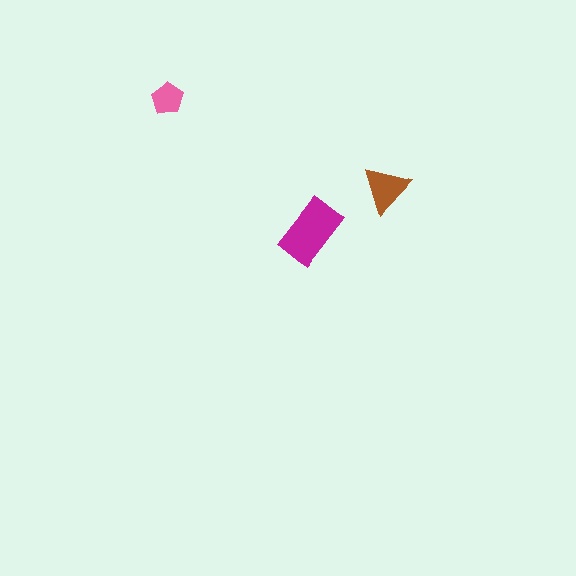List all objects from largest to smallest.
The magenta rectangle, the brown triangle, the pink pentagon.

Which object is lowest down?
The magenta rectangle is bottommost.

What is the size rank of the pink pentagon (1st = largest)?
3rd.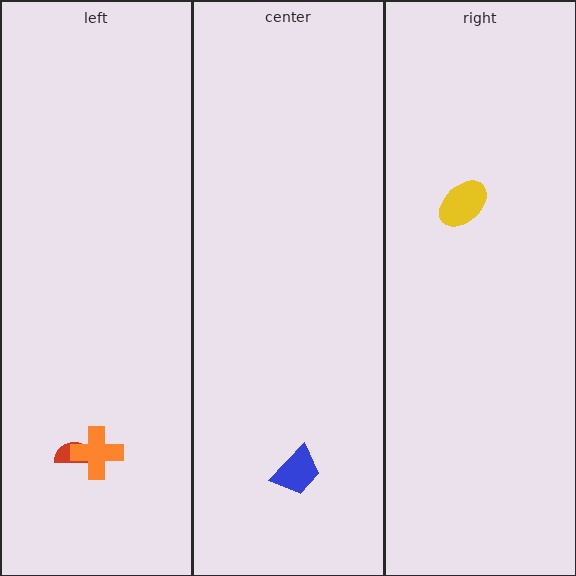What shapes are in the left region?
The red semicircle, the orange cross.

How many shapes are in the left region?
2.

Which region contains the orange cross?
The left region.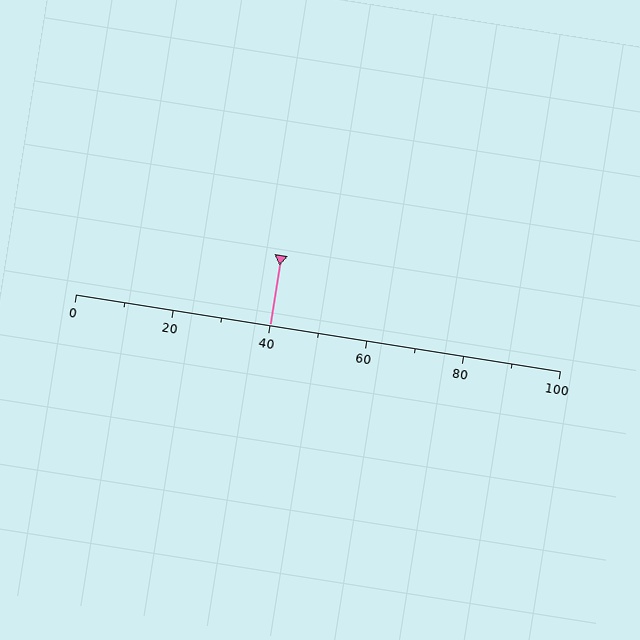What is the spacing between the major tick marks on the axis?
The major ticks are spaced 20 apart.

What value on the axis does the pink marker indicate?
The marker indicates approximately 40.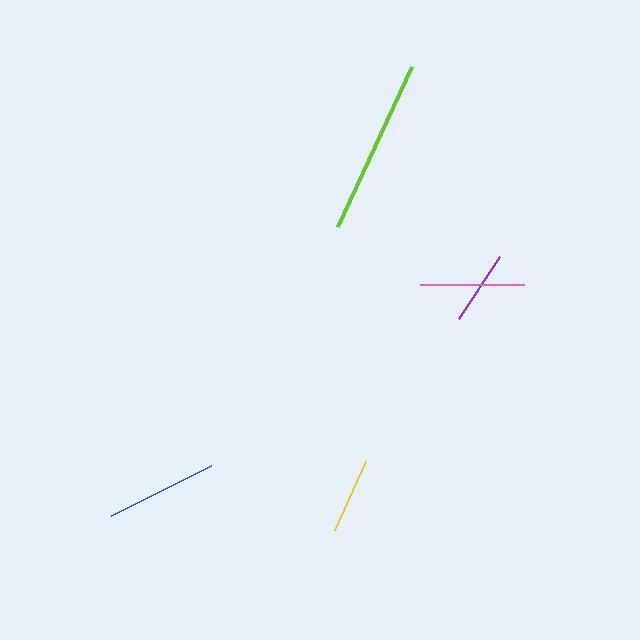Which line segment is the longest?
The lime line is the longest at approximately 177 pixels.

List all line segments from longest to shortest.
From longest to shortest: lime, blue, pink, yellow, purple.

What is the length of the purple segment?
The purple segment is approximately 74 pixels long.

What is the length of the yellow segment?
The yellow segment is approximately 75 pixels long.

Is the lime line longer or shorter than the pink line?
The lime line is longer than the pink line.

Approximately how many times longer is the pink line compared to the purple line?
The pink line is approximately 1.4 times the length of the purple line.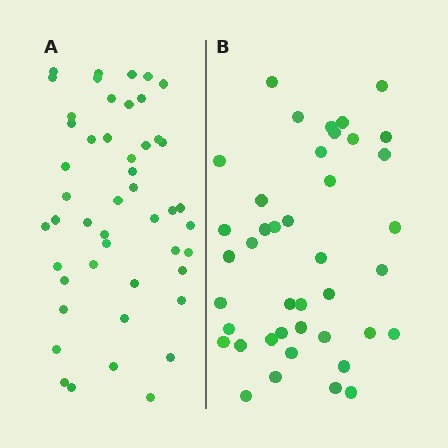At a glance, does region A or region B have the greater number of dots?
Region A (the left region) has more dots.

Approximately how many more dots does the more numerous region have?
Region A has roughly 8 or so more dots than region B.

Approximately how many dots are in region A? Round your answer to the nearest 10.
About 50 dots. (The exact count is 48, which rounds to 50.)